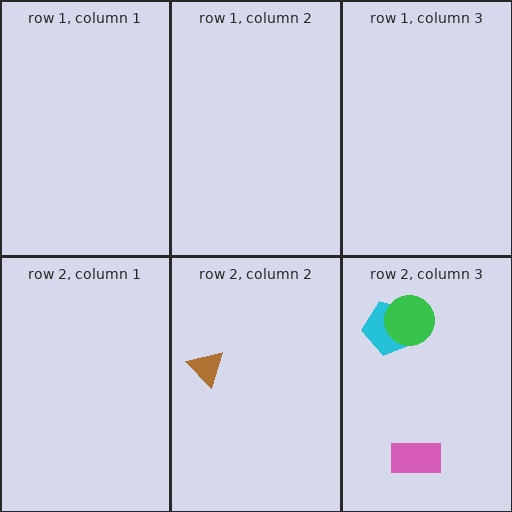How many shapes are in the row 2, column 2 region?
1.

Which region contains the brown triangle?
The row 2, column 2 region.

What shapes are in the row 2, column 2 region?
The brown triangle.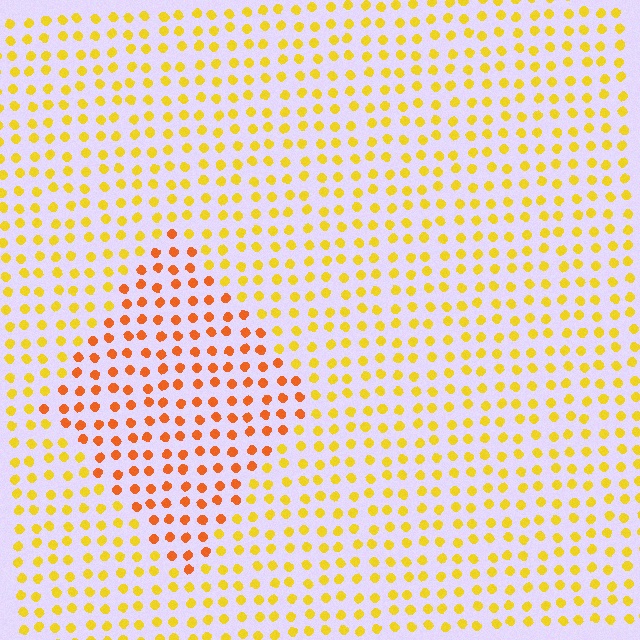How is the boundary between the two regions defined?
The boundary is defined purely by a slight shift in hue (about 33 degrees). Spacing, size, and orientation are identical on both sides.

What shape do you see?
I see a diamond.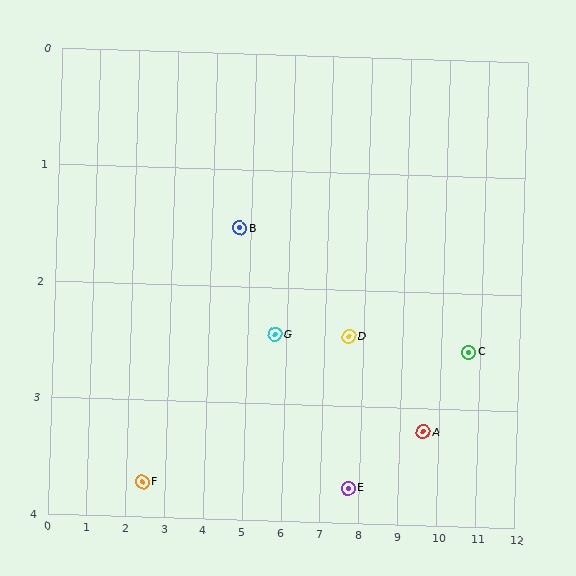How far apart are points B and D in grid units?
Points B and D are about 3.0 grid units apart.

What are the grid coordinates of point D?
Point D is at approximately (7.6, 2.4).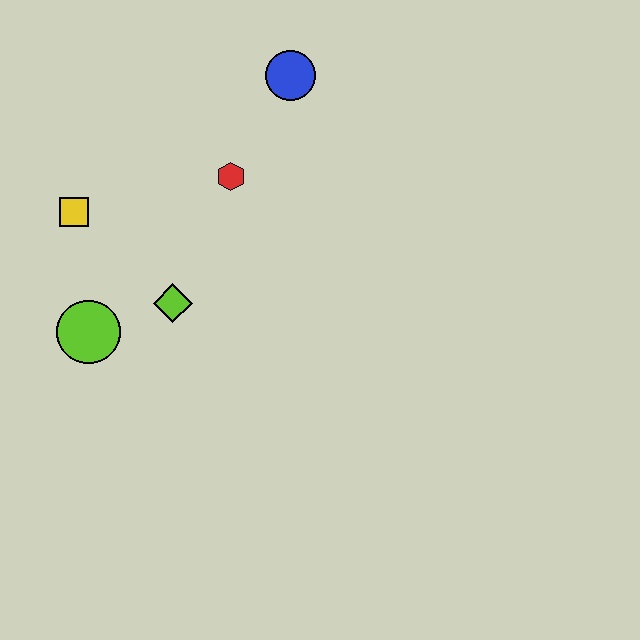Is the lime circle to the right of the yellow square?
Yes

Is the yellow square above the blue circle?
No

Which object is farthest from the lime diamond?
The blue circle is farthest from the lime diamond.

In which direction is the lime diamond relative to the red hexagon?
The lime diamond is below the red hexagon.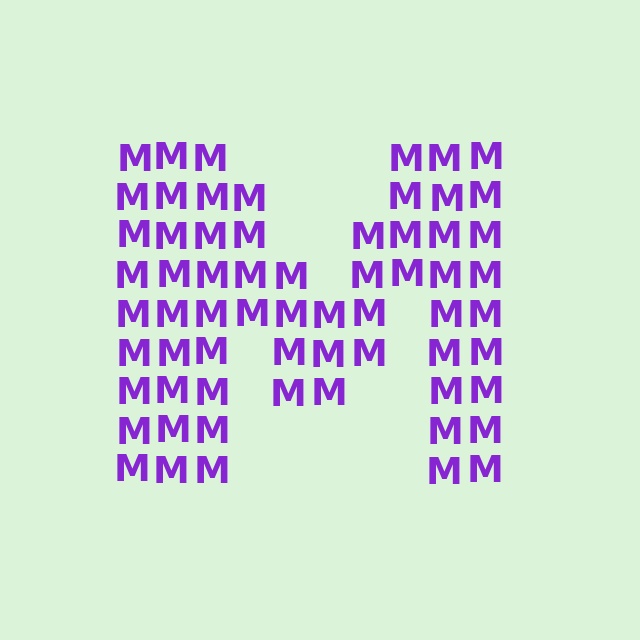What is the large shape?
The large shape is the letter M.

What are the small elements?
The small elements are letter M's.